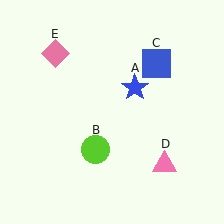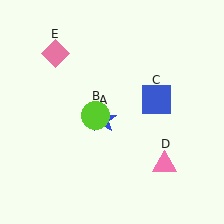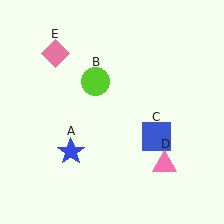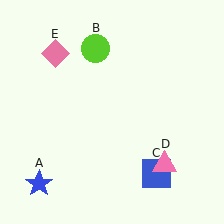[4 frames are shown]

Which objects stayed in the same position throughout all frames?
Pink triangle (object D) and pink diamond (object E) remained stationary.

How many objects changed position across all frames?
3 objects changed position: blue star (object A), lime circle (object B), blue square (object C).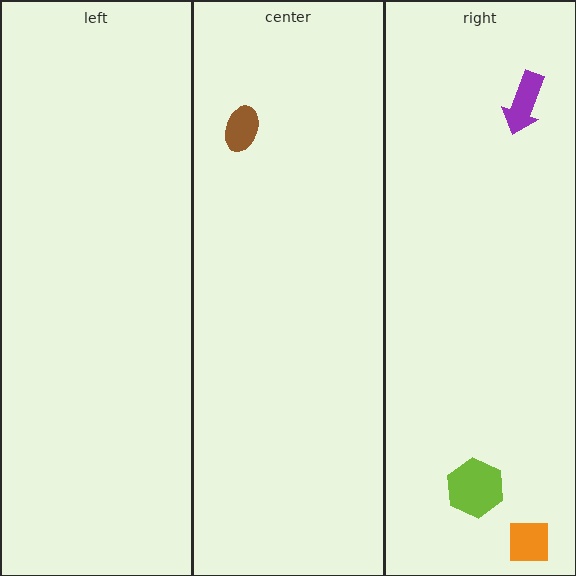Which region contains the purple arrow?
The right region.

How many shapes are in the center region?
1.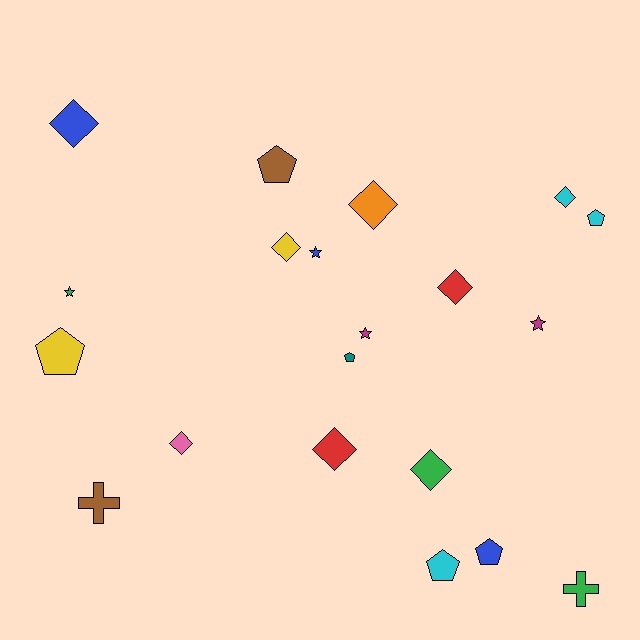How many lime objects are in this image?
There are no lime objects.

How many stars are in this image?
There are 4 stars.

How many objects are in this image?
There are 20 objects.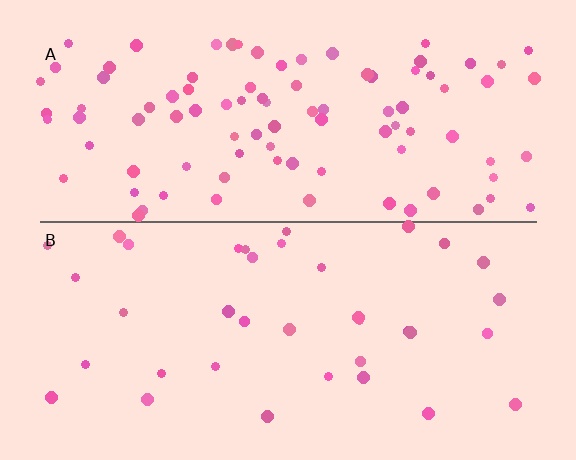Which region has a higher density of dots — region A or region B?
A (the top).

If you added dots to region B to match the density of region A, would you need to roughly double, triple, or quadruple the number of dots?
Approximately triple.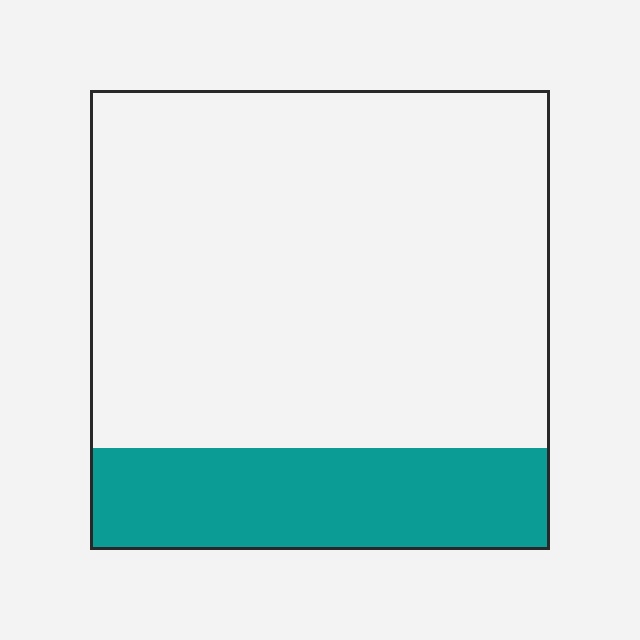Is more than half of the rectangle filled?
No.